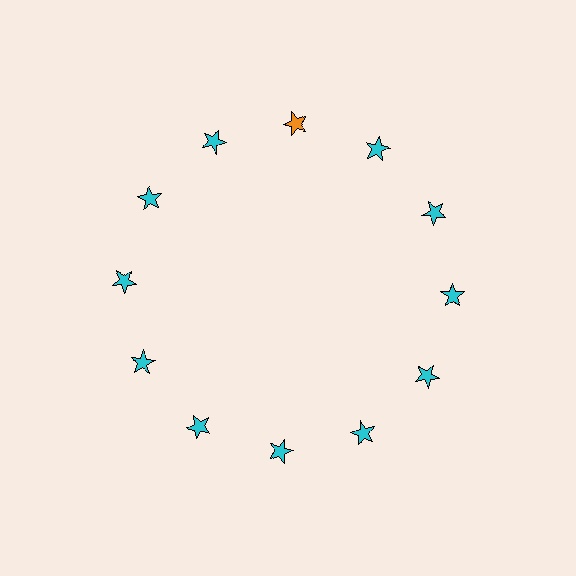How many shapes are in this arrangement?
There are 12 shapes arranged in a ring pattern.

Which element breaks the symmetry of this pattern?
The orange star at roughly the 12 o'clock position breaks the symmetry. All other shapes are cyan stars.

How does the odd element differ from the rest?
It has a different color: orange instead of cyan.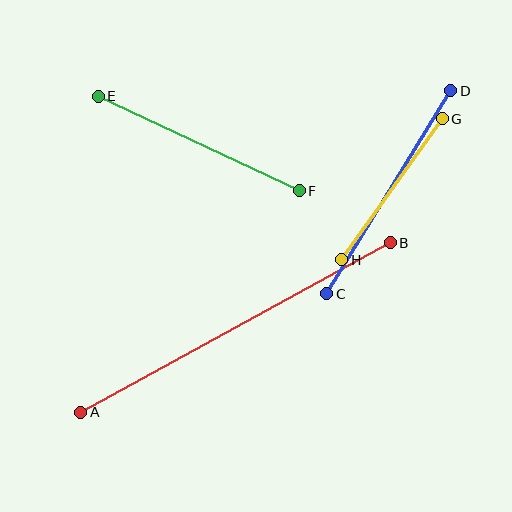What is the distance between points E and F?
The distance is approximately 222 pixels.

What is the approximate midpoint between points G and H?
The midpoint is at approximately (392, 189) pixels.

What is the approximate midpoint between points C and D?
The midpoint is at approximately (389, 192) pixels.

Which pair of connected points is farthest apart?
Points A and B are farthest apart.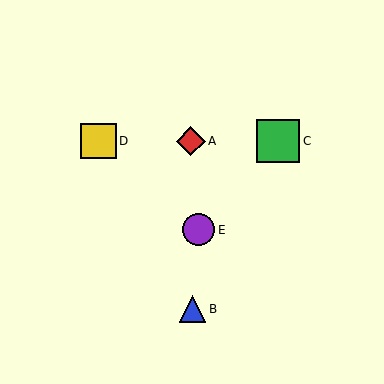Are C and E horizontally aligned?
No, C is at y≈141 and E is at y≈230.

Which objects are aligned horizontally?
Objects A, C, D are aligned horizontally.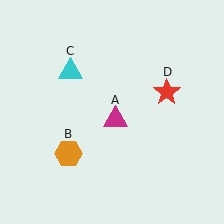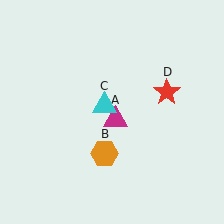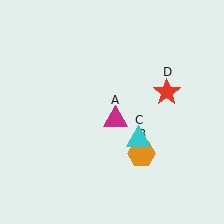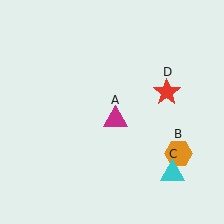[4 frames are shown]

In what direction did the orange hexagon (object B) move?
The orange hexagon (object B) moved right.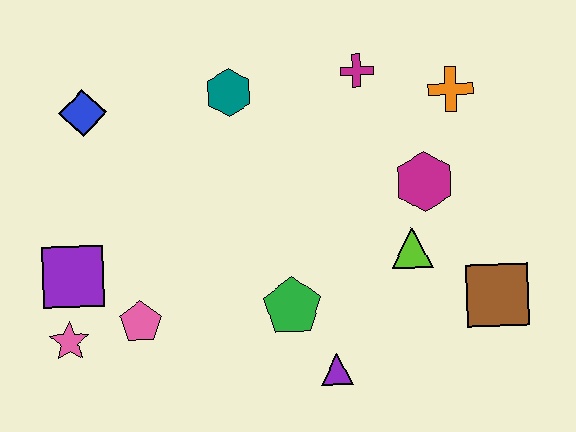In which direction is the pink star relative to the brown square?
The pink star is to the left of the brown square.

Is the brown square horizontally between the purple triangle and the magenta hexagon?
No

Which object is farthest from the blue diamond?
The brown square is farthest from the blue diamond.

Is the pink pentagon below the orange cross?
Yes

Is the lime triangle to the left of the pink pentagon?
No